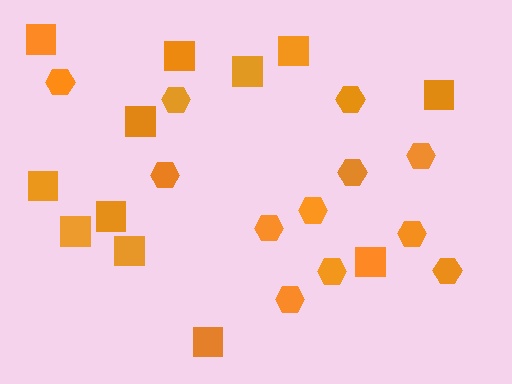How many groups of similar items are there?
There are 2 groups: one group of hexagons (12) and one group of squares (12).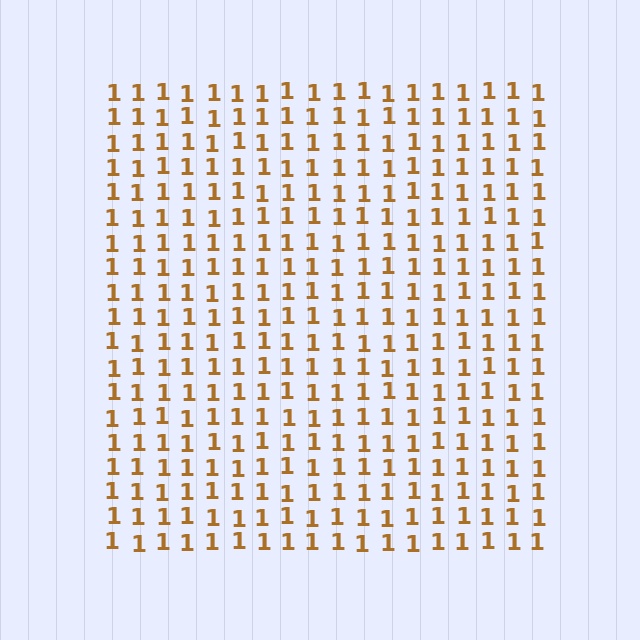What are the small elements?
The small elements are digit 1's.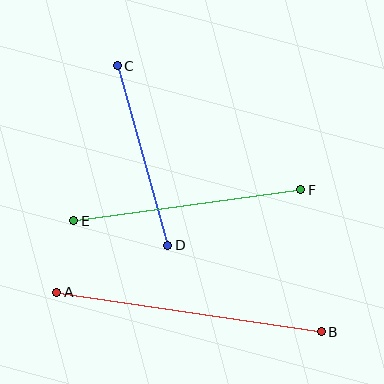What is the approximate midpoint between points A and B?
The midpoint is at approximately (189, 312) pixels.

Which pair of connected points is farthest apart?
Points A and B are farthest apart.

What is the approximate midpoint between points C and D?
The midpoint is at approximately (142, 156) pixels.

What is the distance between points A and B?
The distance is approximately 268 pixels.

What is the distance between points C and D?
The distance is approximately 186 pixels.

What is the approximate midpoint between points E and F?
The midpoint is at approximately (187, 205) pixels.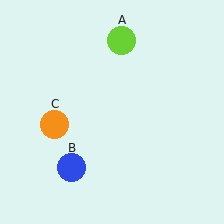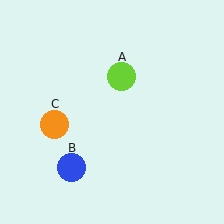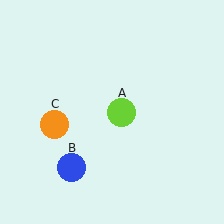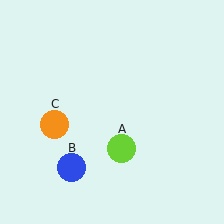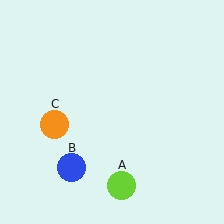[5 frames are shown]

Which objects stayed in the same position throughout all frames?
Blue circle (object B) and orange circle (object C) remained stationary.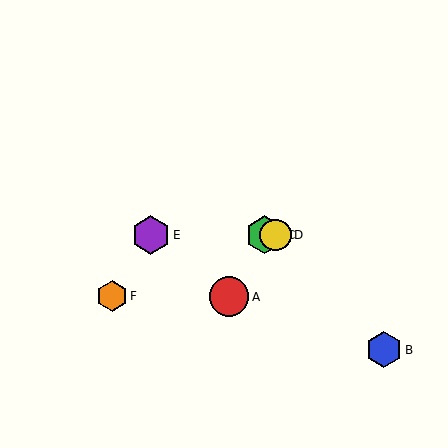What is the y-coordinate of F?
Object F is at y≈296.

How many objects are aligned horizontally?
3 objects (C, D, E) are aligned horizontally.